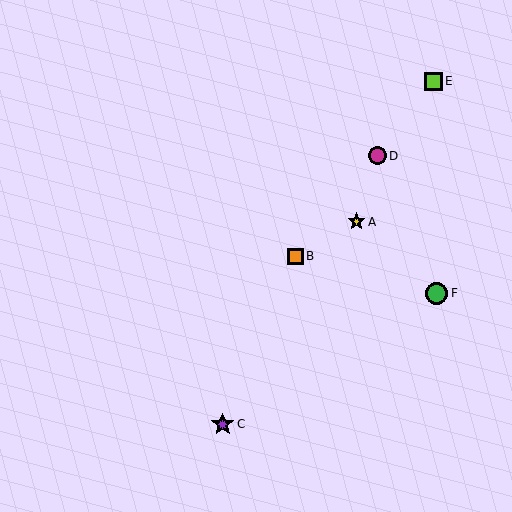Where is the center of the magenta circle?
The center of the magenta circle is at (377, 156).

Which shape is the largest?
The purple star (labeled C) is the largest.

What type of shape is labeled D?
Shape D is a magenta circle.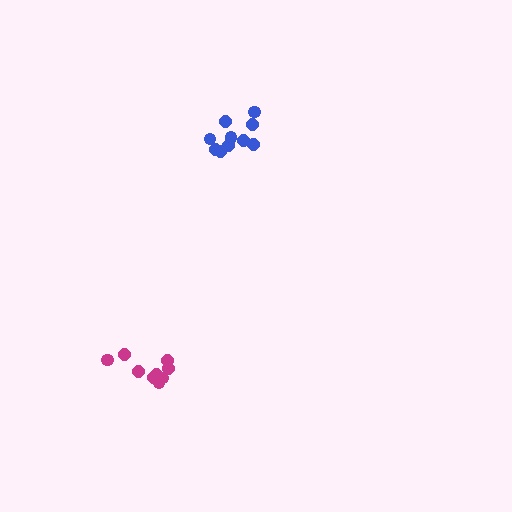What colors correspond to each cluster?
The clusters are colored: blue, magenta.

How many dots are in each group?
Group 1: 10 dots, Group 2: 9 dots (19 total).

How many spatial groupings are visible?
There are 2 spatial groupings.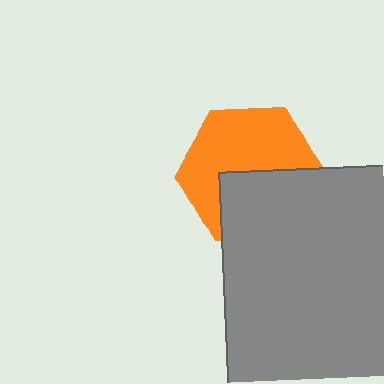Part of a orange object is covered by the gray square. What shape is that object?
It is a hexagon.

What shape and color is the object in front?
The object in front is a gray square.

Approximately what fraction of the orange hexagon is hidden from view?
Roughly 41% of the orange hexagon is hidden behind the gray square.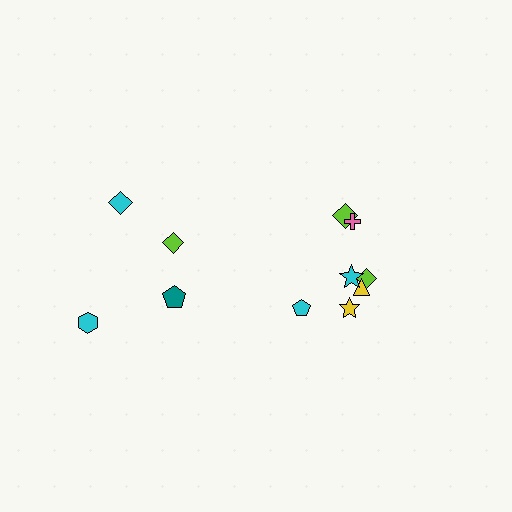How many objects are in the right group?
There are 7 objects.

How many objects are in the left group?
There are 4 objects.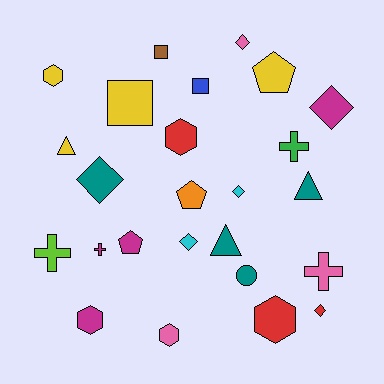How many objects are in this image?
There are 25 objects.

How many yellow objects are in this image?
There are 4 yellow objects.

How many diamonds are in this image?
There are 6 diamonds.